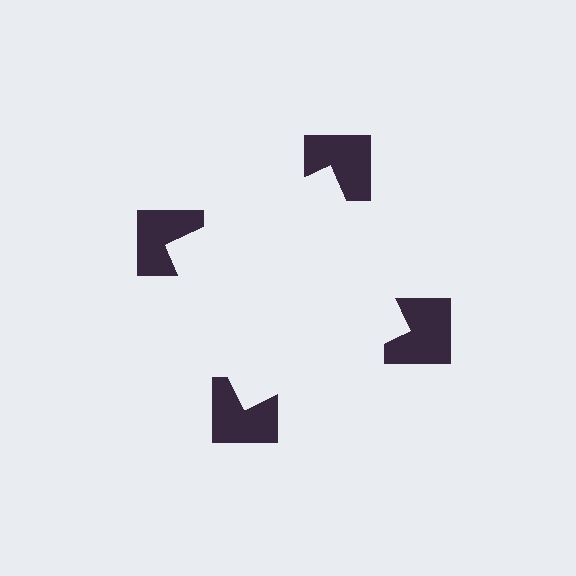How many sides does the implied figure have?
4 sides.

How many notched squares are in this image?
There are 4 — one at each vertex of the illusory square.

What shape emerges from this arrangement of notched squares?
An illusory square — its edges are inferred from the aligned wedge cuts in the notched squares, not physically drawn.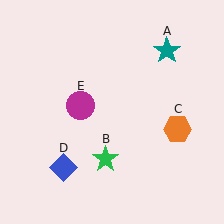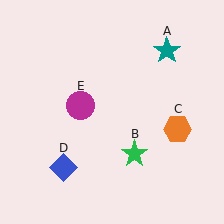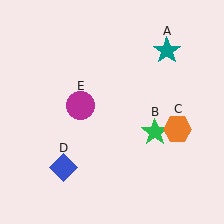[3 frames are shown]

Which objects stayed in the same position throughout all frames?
Teal star (object A) and orange hexagon (object C) and blue diamond (object D) and magenta circle (object E) remained stationary.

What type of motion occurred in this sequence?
The green star (object B) rotated counterclockwise around the center of the scene.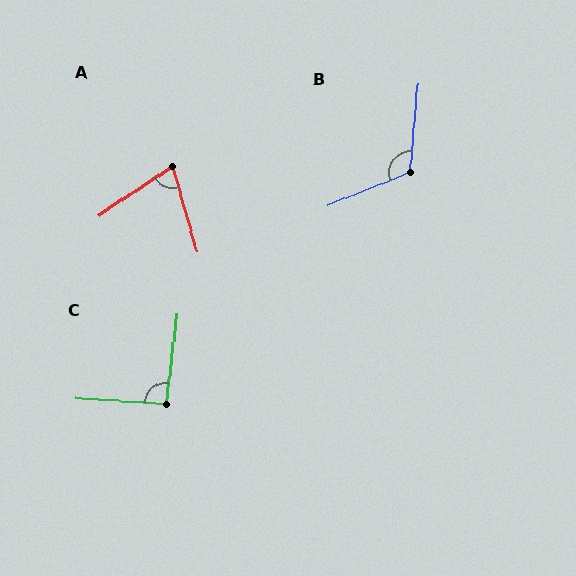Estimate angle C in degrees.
Approximately 93 degrees.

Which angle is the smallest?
A, at approximately 72 degrees.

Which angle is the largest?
B, at approximately 118 degrees.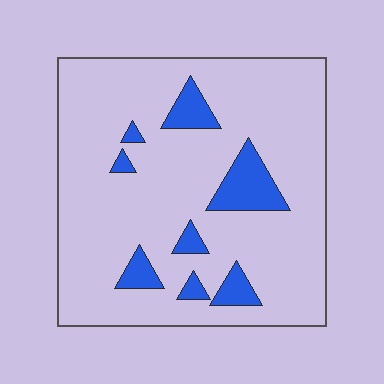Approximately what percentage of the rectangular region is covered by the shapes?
Approximately 15%.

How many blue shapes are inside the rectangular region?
8.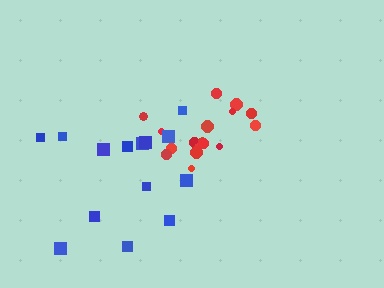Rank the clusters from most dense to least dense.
red, blue.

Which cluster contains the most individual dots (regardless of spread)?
Red (17).